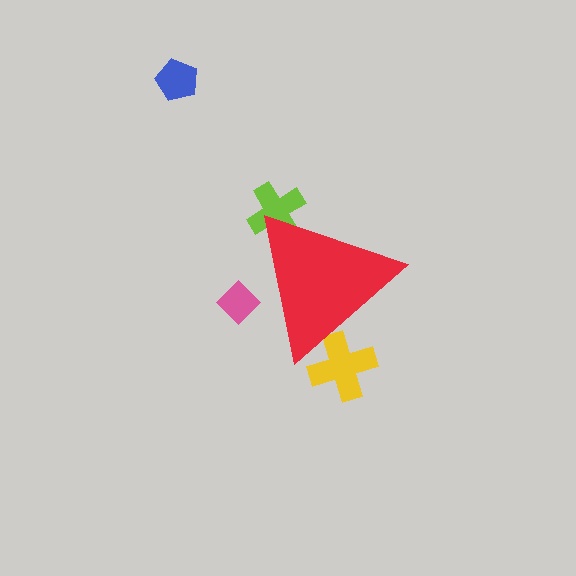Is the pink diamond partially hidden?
Yes, the pink diamond is partially hidden behind the red triangle.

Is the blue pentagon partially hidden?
No, the blue pentagon is fully visible.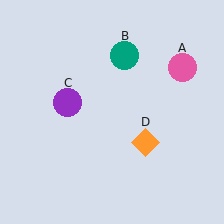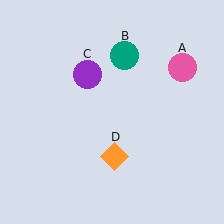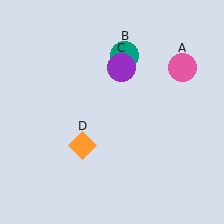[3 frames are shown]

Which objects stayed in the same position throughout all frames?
Pink circle (object A) and teal circle (object B) remained stationary.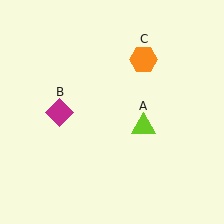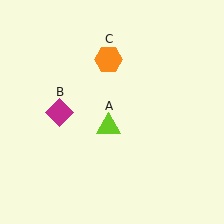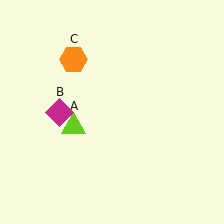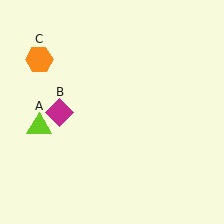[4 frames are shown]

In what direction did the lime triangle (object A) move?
The lime triangle (object A) moved left.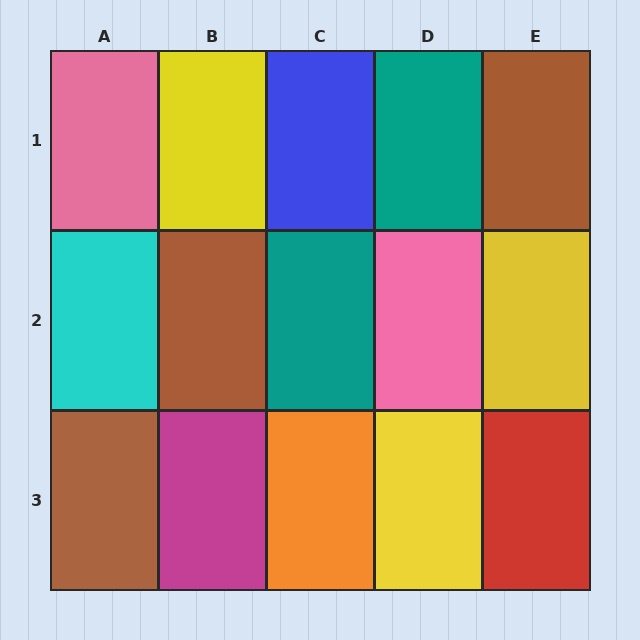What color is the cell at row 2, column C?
Teal.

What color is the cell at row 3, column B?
Magenta.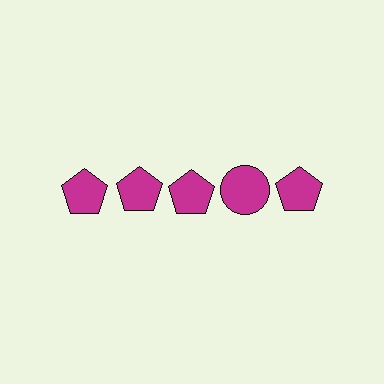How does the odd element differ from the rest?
It has a different shape: circle instead of pentagon.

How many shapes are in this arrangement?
There are 5 shapes arranged in a grid pattern.